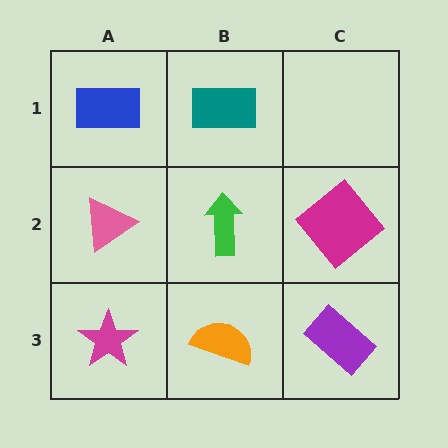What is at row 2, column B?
A green arrow.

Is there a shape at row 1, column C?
No, that cell is empty.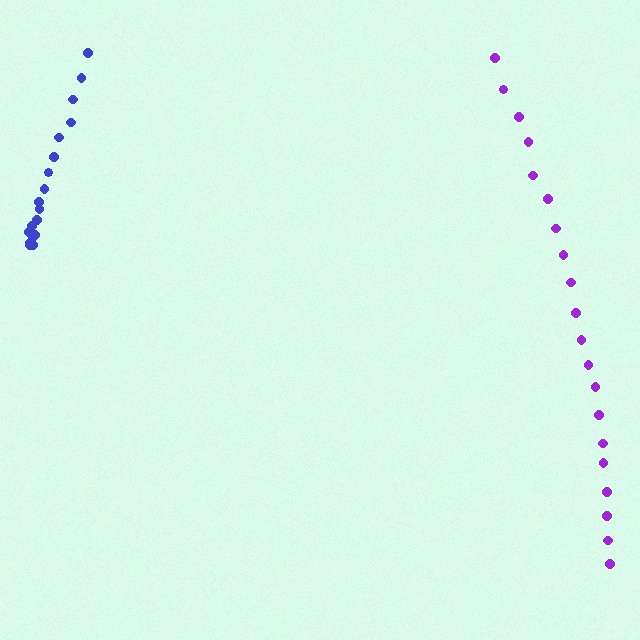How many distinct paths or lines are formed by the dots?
There are 2 distinct paths.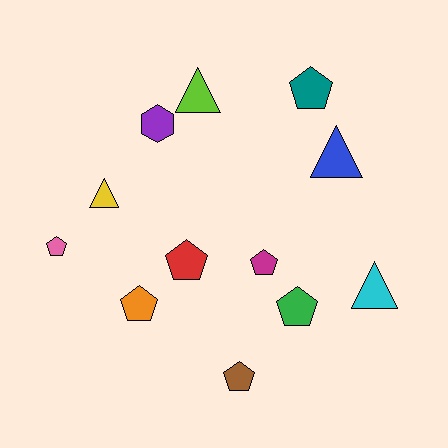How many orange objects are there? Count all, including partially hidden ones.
There is 1 orange object.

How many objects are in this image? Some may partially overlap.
There are 12 objects.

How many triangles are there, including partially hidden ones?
There are 4 triangles.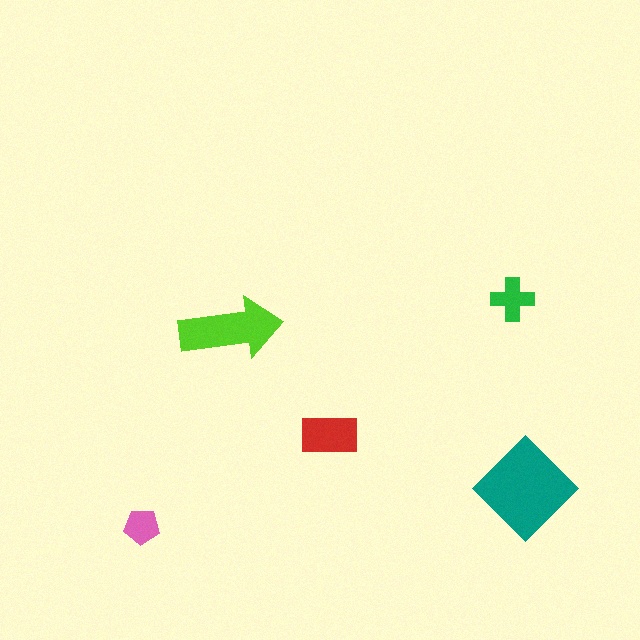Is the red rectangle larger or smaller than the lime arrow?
Smaller.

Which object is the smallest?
The pink pentagon.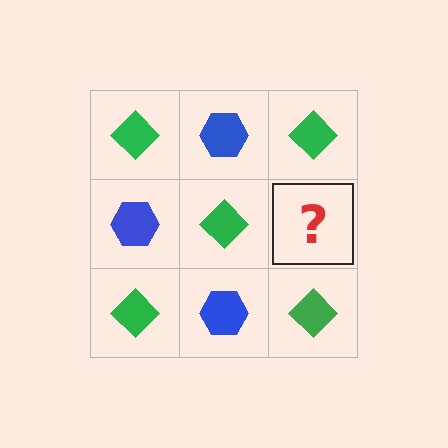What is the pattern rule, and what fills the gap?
The rule is that it alternates green diamond and blue hexagon in a checkerboard pattern. The gap should be filled with a blue hexagon.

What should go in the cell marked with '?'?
The missing cell should contain a blue hexagon.